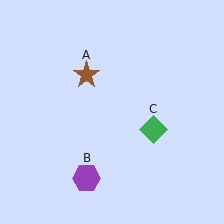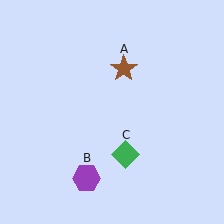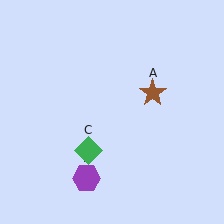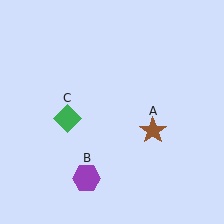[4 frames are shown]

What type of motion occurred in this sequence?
The brown star (object A), green diamond (object C) rotated clockwise around the center of the scene.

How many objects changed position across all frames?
2 objects changed position: brown star (object A), green diamond (object C).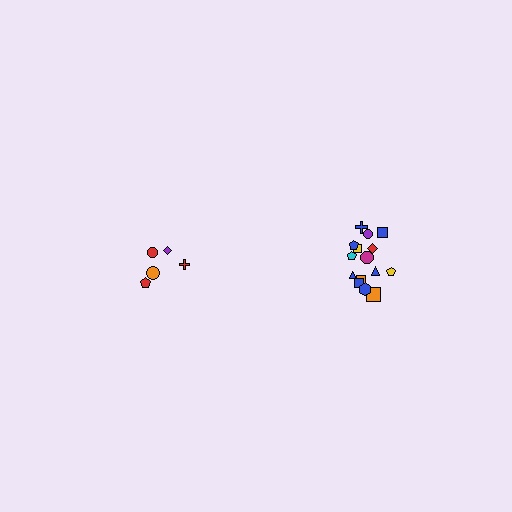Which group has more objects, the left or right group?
The right group.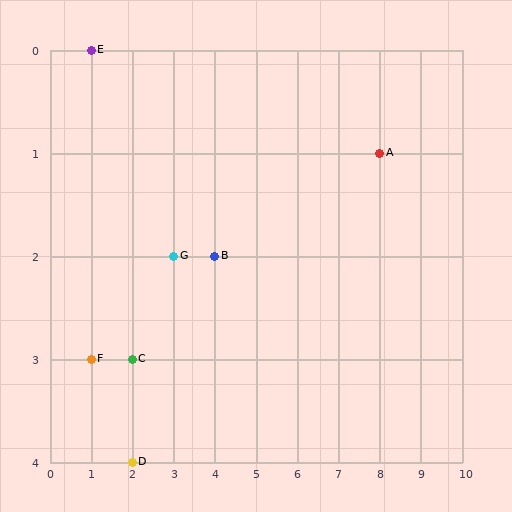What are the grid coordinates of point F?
Point F is at grid coordinates (1, 3).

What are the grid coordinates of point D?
Point D is at grid coordinates (2, 4).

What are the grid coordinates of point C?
Point C is at grid coordinates (2, 3).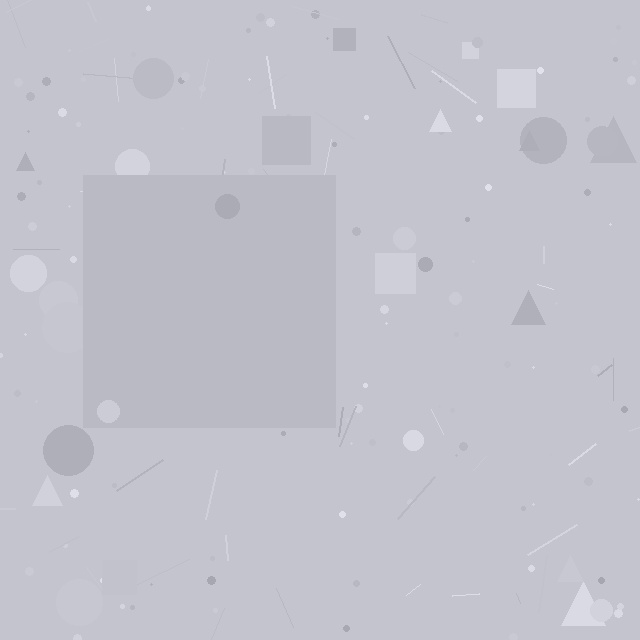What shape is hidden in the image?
A square is hidden in the image.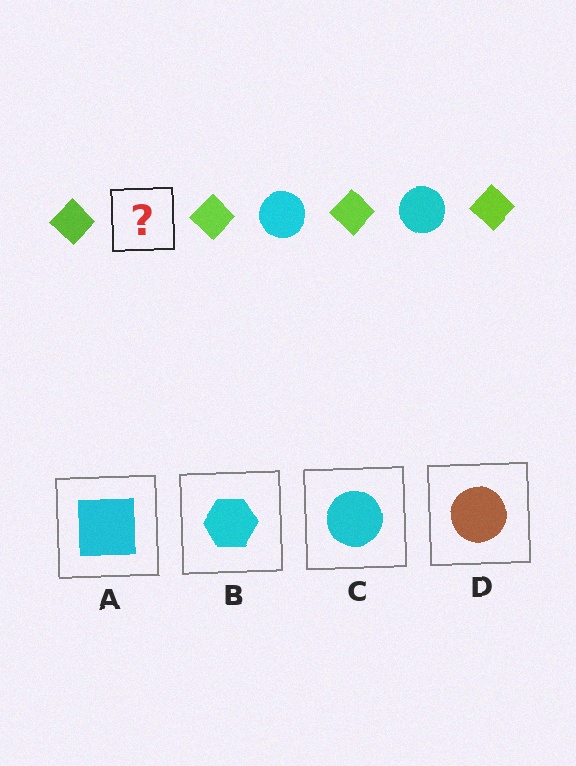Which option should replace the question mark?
Option C.